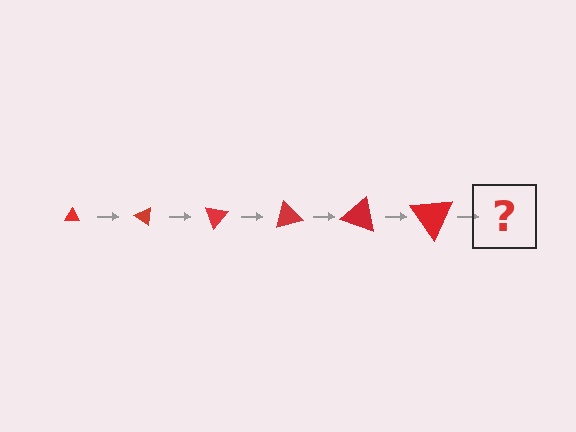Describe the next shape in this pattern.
It should be a triangle, larger than the previous one and rotated 210 degrees from the start.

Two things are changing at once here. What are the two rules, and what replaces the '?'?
The two rules are that the triangle grows larger each step and it rotates 35 degrees each step. The '?' should be a triangle, larger than the previous one and rotated 210 degrees from the start.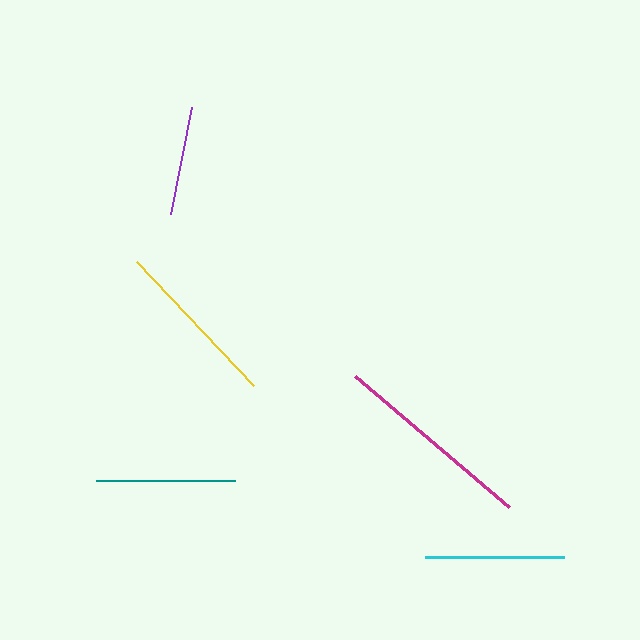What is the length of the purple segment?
The purple segment is approximately 109 pixels long.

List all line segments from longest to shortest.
From longest to shortest: magenta, yellow, teal, cyan, purple.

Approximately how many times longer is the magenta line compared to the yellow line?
The magenta line is approximately 1.2 times the length of the yellow line.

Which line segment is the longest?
The magenta line is the longest at approximately 202 pixels.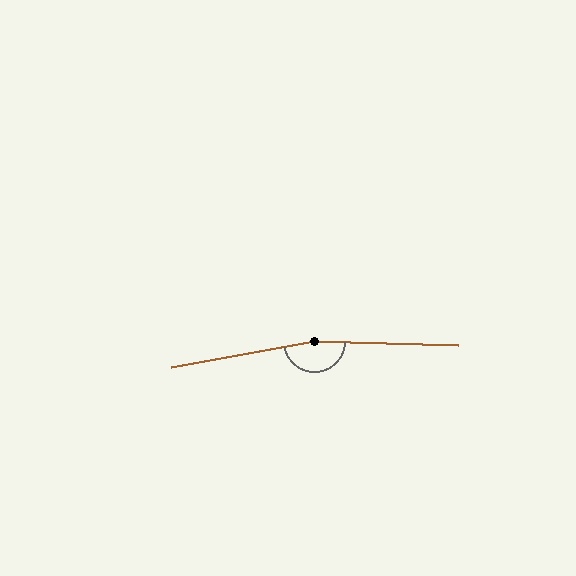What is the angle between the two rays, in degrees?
Approximately 168 degrees.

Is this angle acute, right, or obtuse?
It is obtuse.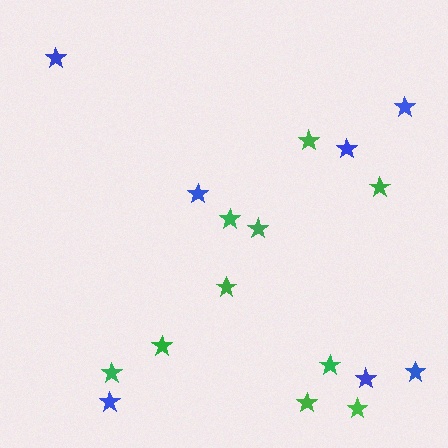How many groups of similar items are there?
There are 2 groups: one group of blue stars (7) and one group of green stars (10).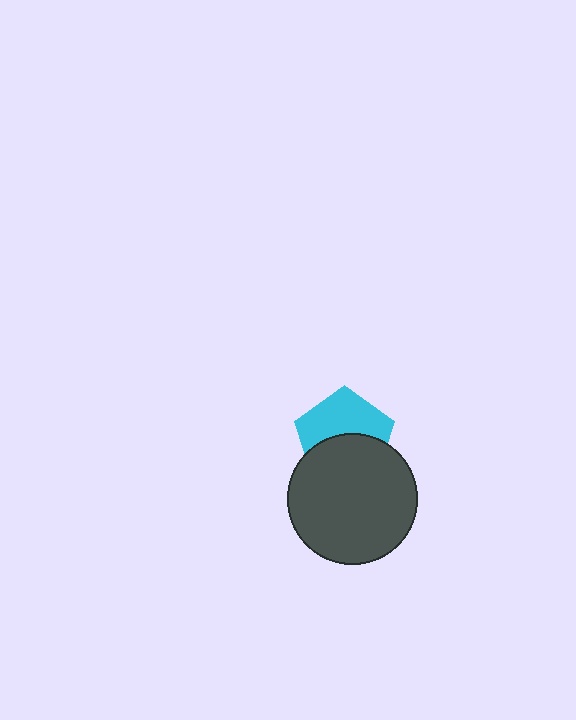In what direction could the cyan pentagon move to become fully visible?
The cyan pentagon could move up. That would shift it out from behind the dark gray circle entirely.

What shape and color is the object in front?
The object in front is a dark gray circle.